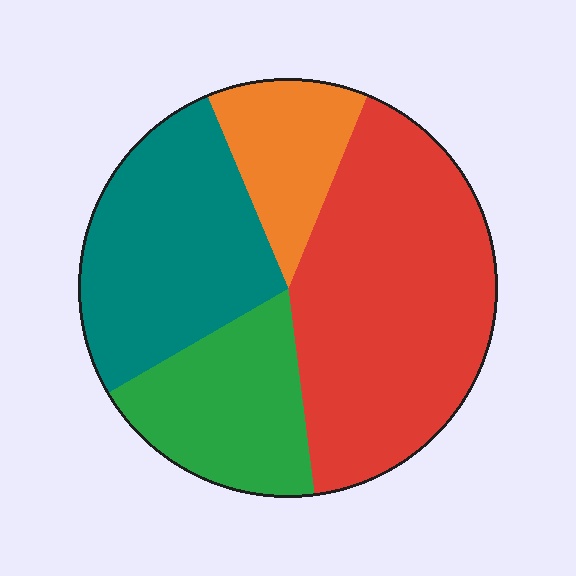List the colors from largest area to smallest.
From largest to smallest: red, teal, green, orange.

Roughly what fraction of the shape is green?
Green covers about 20% of the shape.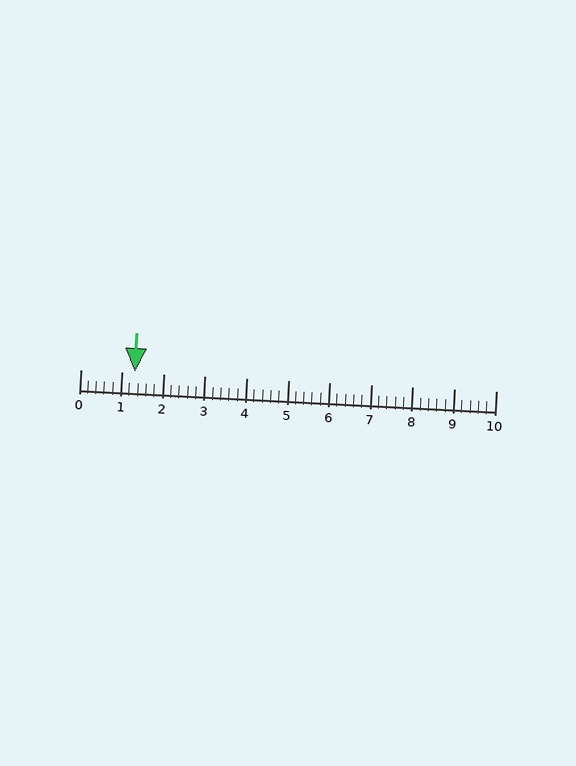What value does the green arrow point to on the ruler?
The green arrow points to approximately 1.3.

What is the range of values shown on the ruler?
The ruler shows values from 0 to 10.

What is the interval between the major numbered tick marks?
The major tick marks are spaced 1 units apart.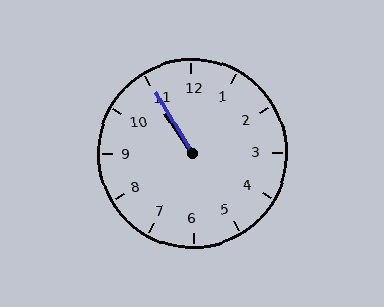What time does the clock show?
10:55.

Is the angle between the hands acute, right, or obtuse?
It is acute.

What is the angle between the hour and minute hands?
Approximately 2 degrees.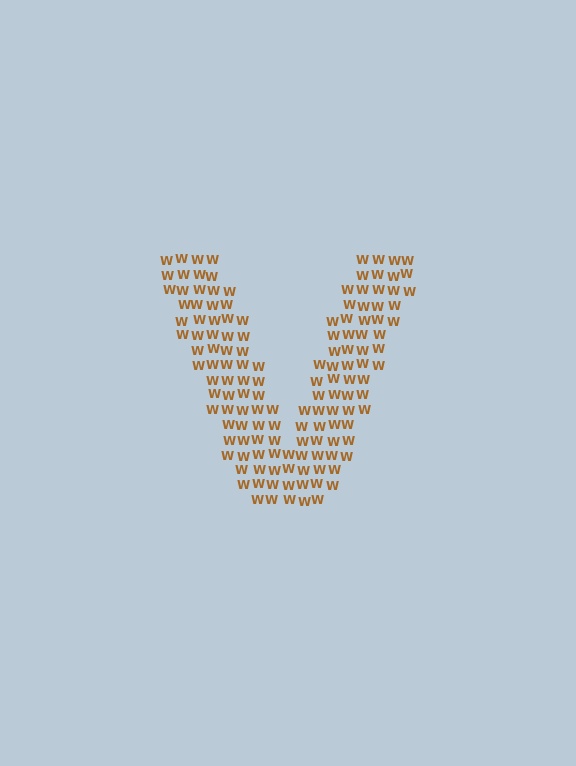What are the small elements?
The small elements are letter W's.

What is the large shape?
The large shape is the letter V.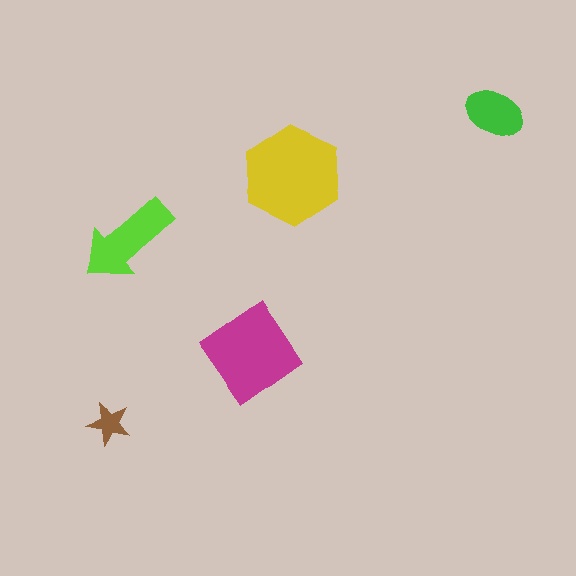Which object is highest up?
The green ellipse is topmost.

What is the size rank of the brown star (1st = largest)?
5th.